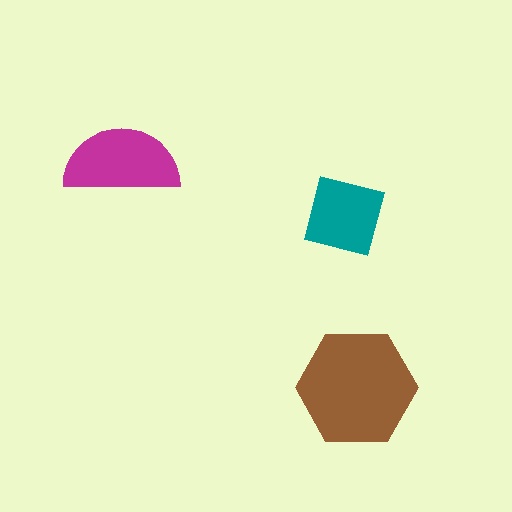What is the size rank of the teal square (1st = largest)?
3rd.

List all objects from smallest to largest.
The teal square, the magenta semicircle, the brown hexagon.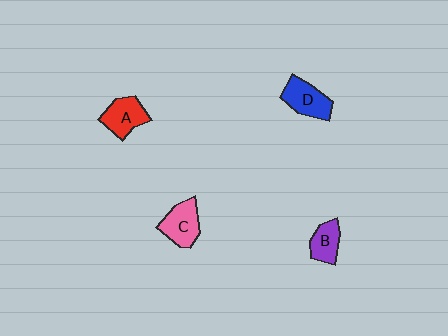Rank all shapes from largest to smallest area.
From largest to smallest: D (blue), C (pink), A (red), B (purple).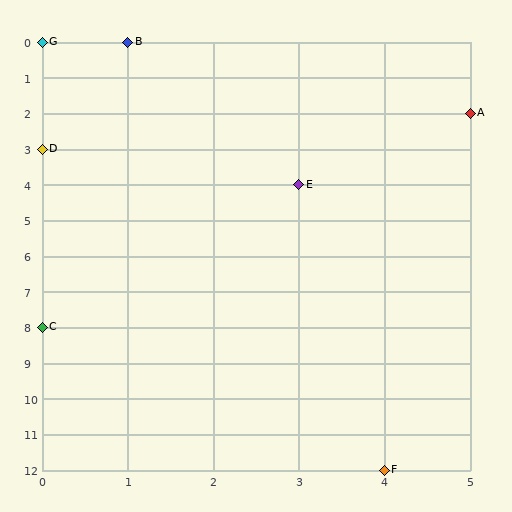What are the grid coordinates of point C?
Point C is at grid coordinates (0, 8).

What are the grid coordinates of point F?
Point F is at grid coordinates (4, 12).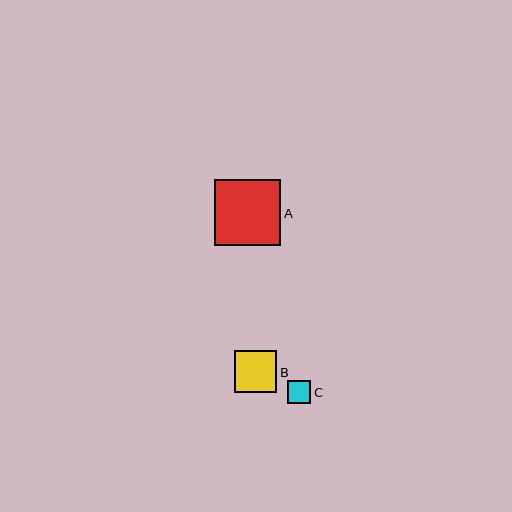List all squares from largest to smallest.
From largest to smallest: A, B, C.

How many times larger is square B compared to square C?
Square B is approximately 1.8 times the size of square C.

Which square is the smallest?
Square C is the smallest with a size of approximately 23 pixels.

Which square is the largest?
Square A is the largest with a size of approximately 66 pixels.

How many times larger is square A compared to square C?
Square A is approximately 2.9 times the size of square C.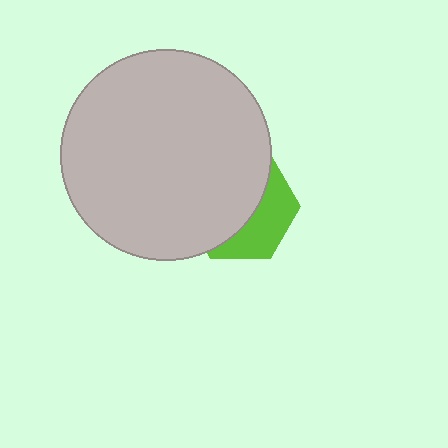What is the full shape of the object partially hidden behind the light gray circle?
The partially hidden object is a lime hexagon.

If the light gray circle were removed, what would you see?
You would see the complete lime hexagon.